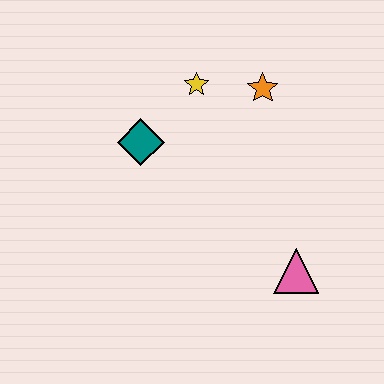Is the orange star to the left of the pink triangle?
Yes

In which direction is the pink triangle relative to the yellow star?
The pink triangle is below the yellow star.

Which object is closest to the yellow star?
The orange star is closest to the yellow star.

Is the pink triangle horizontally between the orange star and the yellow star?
No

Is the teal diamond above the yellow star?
No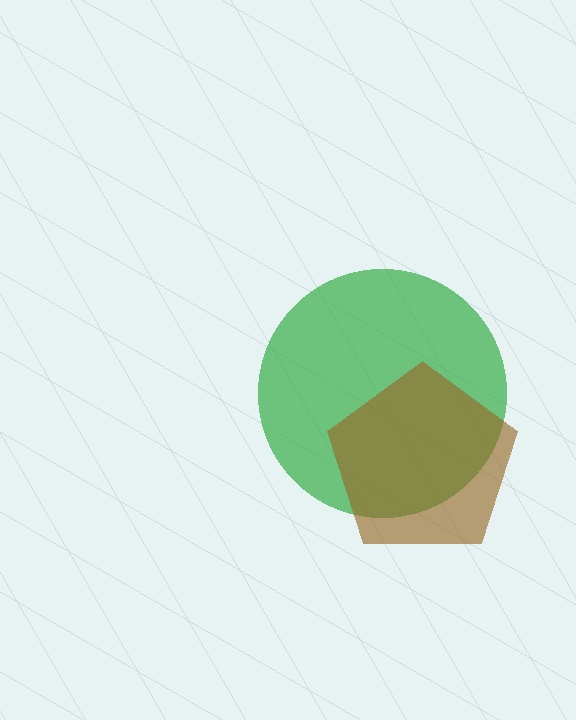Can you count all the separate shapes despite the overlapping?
Yes, there are 2 separate shapes.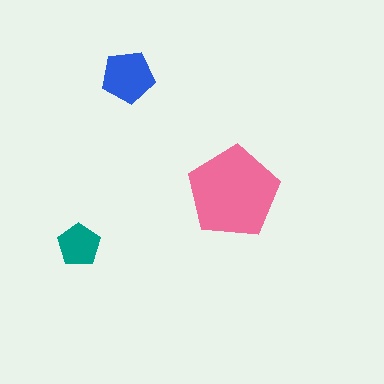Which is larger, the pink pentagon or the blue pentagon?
The pink one.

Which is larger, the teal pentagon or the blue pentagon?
The blue one.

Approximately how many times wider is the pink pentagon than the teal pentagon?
About 2 times wider.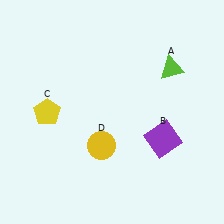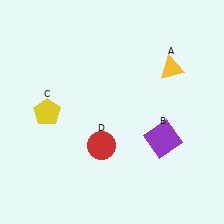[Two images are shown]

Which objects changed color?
A changed from lime to yellow. D changed from yellow to red.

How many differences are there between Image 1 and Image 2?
There are 2 differences between the two images.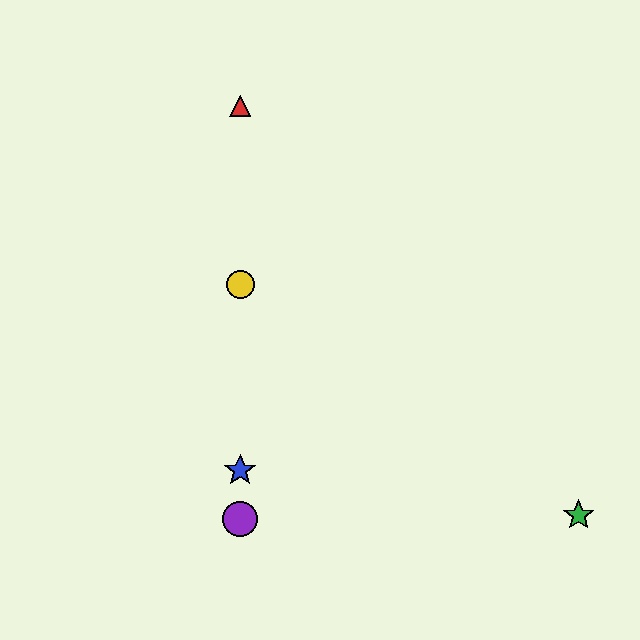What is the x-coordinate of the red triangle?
The red triangle is at x≈240.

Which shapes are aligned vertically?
The red triangle, the blue star, the yellow circle, the purple circle are aligned vertically.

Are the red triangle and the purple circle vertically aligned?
Yes, both are at x≈240.